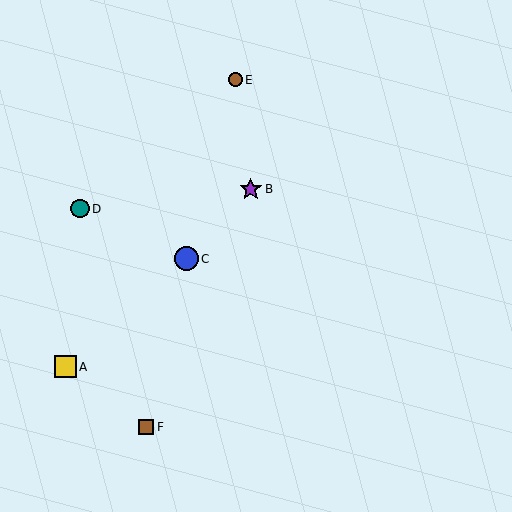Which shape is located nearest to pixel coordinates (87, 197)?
The teal circle (labeled D) at (80, 209) is nearest to that location.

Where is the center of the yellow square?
The center of the yellow square is at (66, 367).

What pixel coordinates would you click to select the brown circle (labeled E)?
Click at (235, 80) to select the brown circle E.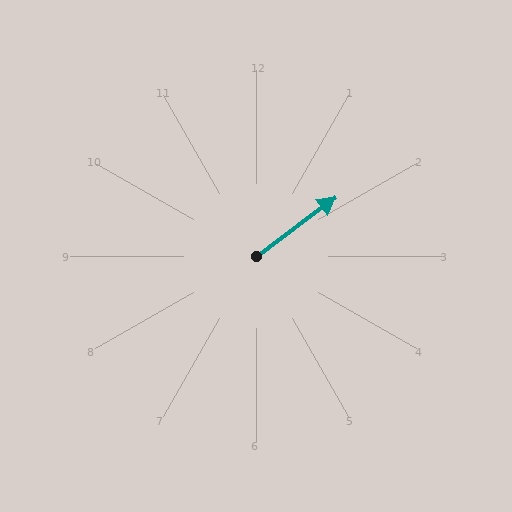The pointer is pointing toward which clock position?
Roughly 2 o'clock.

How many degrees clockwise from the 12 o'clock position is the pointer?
Approximately 53 degrees.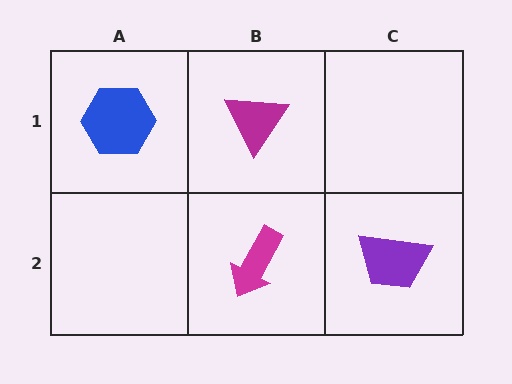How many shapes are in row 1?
2 shapes.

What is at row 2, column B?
A magenta arrow.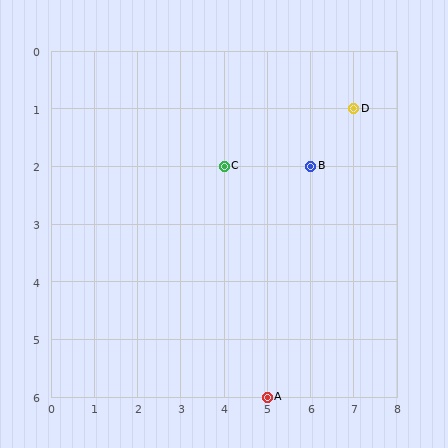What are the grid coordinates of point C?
Point C is at grid coordinates (4, 2).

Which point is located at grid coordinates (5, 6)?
Point A is at (5, 6).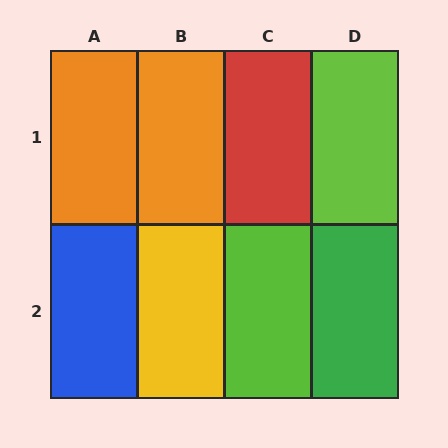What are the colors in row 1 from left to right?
Orange, orange, red, lime.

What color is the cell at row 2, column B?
Yellow.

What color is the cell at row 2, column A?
Blue.